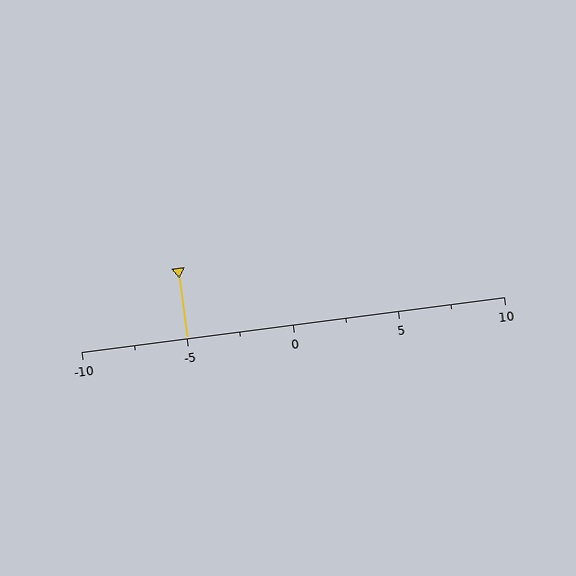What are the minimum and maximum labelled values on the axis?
The axis runs from -10 to 10.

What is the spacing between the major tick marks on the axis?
The major ticks are spaced 5 apart.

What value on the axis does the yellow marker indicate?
The marker indicates approximately -5.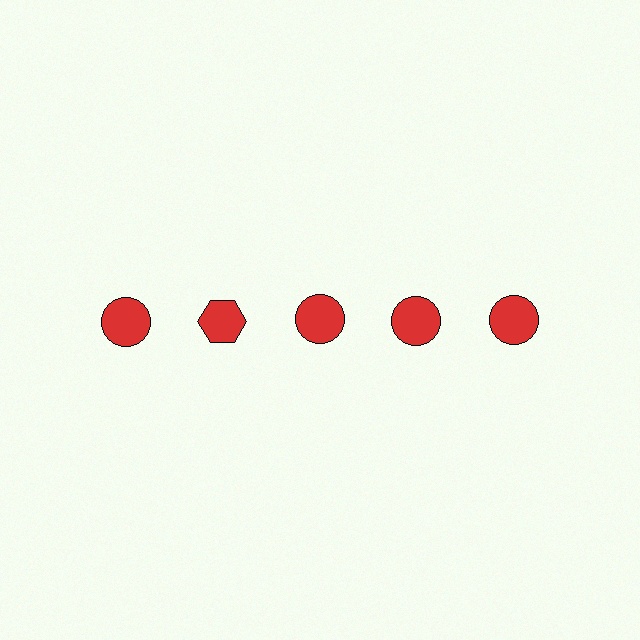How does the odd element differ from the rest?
It has a different shape: hexagon instead of circle.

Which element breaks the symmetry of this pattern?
The red hexagon in the top row, second from left column breaks the symmetry. All other shapes are red circles.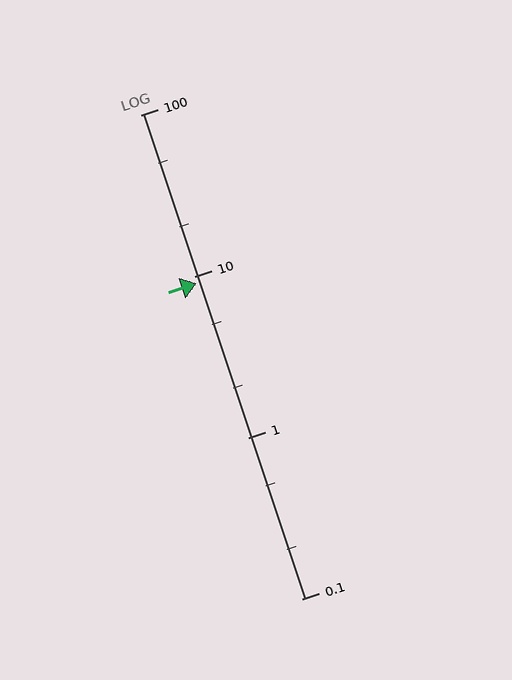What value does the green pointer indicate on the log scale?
The pointer indicates approximately 9.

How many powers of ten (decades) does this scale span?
The scale spans 3 decades, from 0.1 to 100.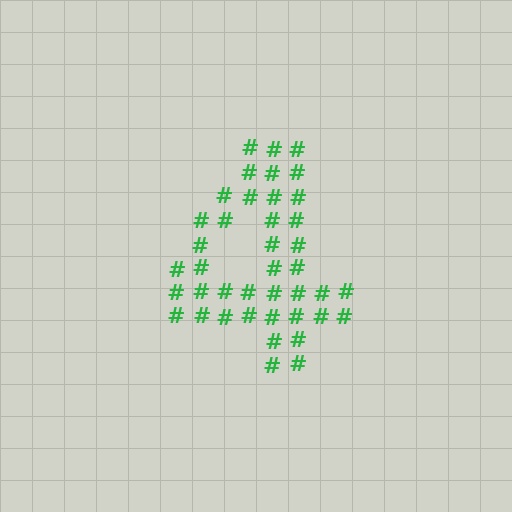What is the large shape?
The large shape is the digit 4.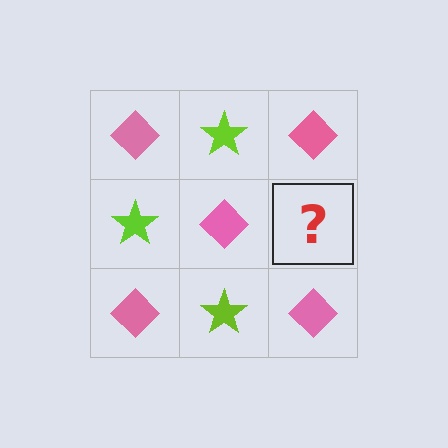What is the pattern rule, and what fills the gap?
The rule is that it alternates pink diamond and lime star in a checkerboard pattern. The gap should be filled with a lime star.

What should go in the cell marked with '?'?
The missing cell should contain a lime star.